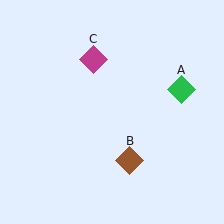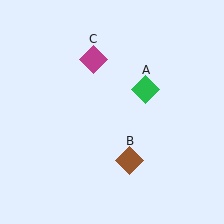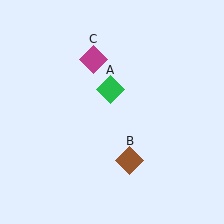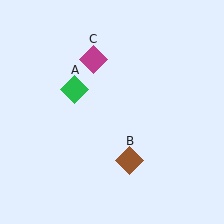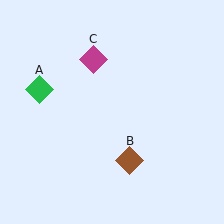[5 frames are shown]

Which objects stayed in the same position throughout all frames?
Brown diamond (object B) and magenta diamond (object C) remained stationary.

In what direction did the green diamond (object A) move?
The green diamond (object A) moved left.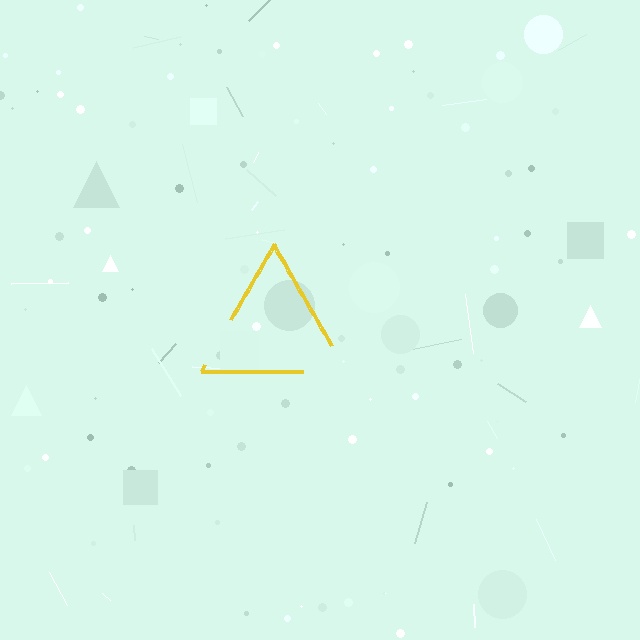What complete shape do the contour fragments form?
The contour fragments form a triangle.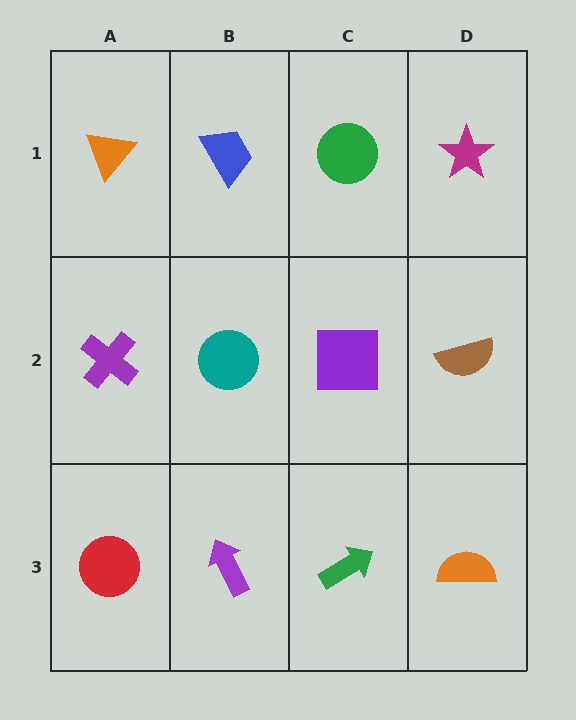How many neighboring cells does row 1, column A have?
2.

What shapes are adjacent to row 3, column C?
A purple square (row 2, column C), a purple arrow (row 3, column B), an orange semicircle (row 3, column D).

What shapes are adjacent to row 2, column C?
A green circle (row 1, column C), a green arrow (row 3, column C), a teal circle (row 2, column B), a brown semicircle (row 2, column D).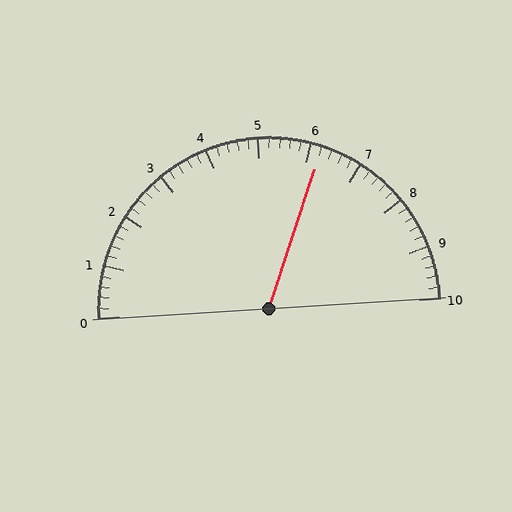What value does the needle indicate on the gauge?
The needle indicates approximately 6.2.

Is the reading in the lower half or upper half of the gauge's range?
The reading is in the upper half of the range (0 to 10).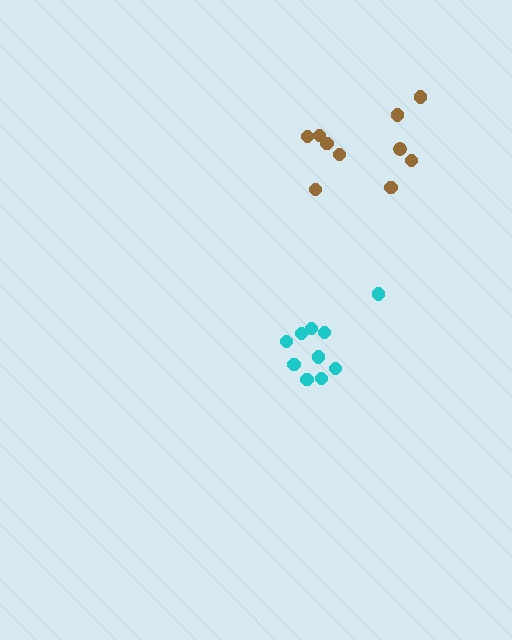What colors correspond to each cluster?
The clusters are colored: brown, cyan.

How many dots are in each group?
Group 1: 10 dots, Group 2: 10 dots (20 total).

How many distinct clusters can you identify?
There are 2 distinct clusters.